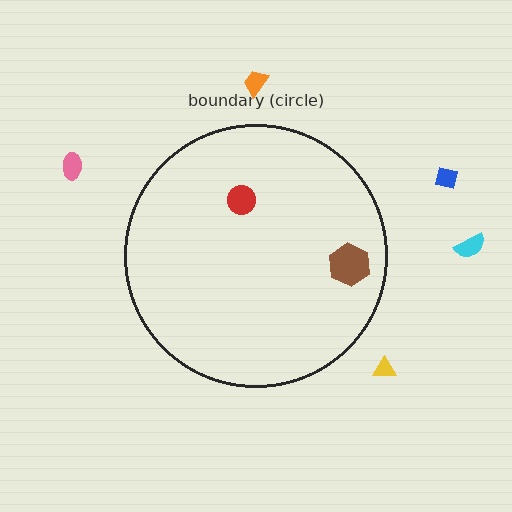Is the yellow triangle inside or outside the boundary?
Outside.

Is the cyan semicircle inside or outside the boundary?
Outside.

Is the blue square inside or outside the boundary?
Outside.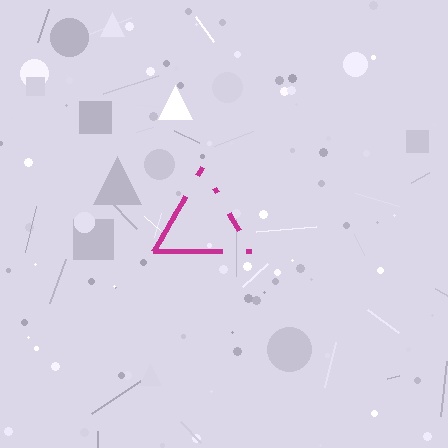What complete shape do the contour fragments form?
The contour fragments form a triangle.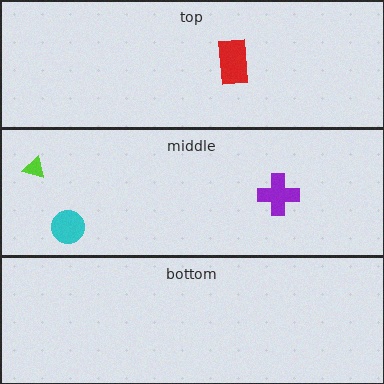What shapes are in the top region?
The red rectangle.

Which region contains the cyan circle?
The middle region.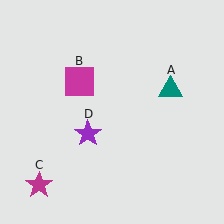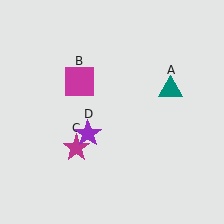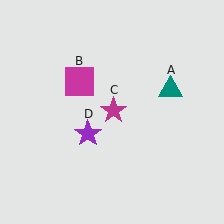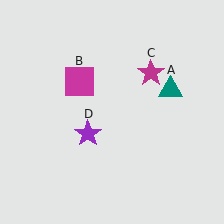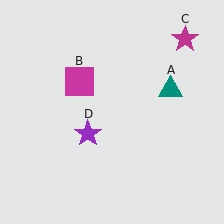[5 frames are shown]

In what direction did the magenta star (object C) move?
The magenta star (object C) moved up and to the right.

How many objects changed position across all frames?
1 object changed position: magenta star (object C).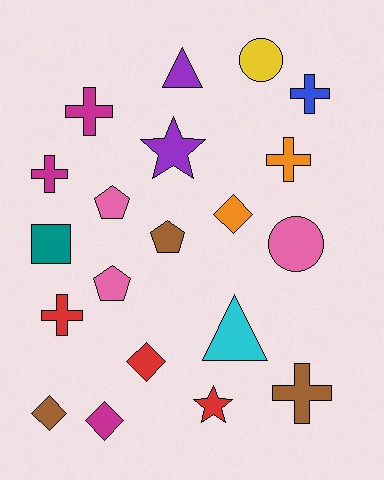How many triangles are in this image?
There are 2 triangles.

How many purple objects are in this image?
There are 2 purple objects.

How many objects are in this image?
There are 20 objects.